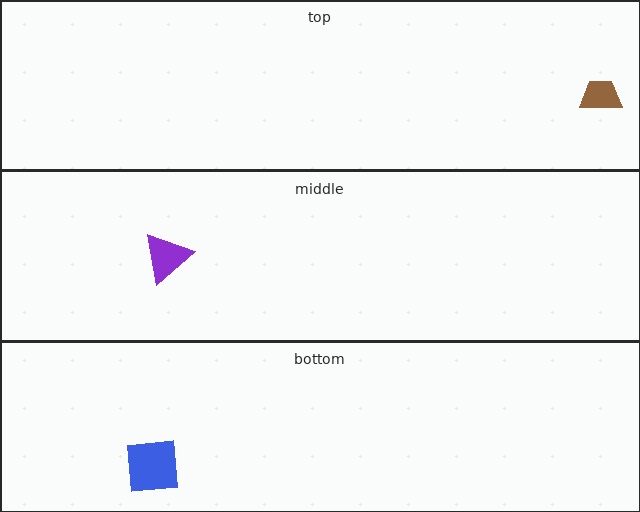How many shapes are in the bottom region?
1.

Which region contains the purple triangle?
The middle region.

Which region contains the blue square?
The bottom region.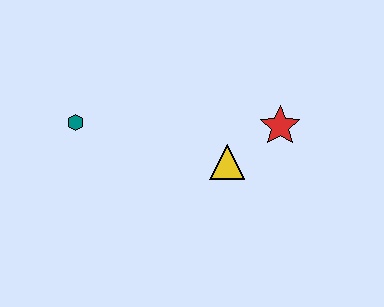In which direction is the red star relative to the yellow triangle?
The red star is to the right of the yellow triangle.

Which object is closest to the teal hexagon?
The yellow triangle is closest to the teal hexagon.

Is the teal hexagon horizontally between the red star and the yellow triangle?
No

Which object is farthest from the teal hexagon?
The red star is farthest from the teal hexagon.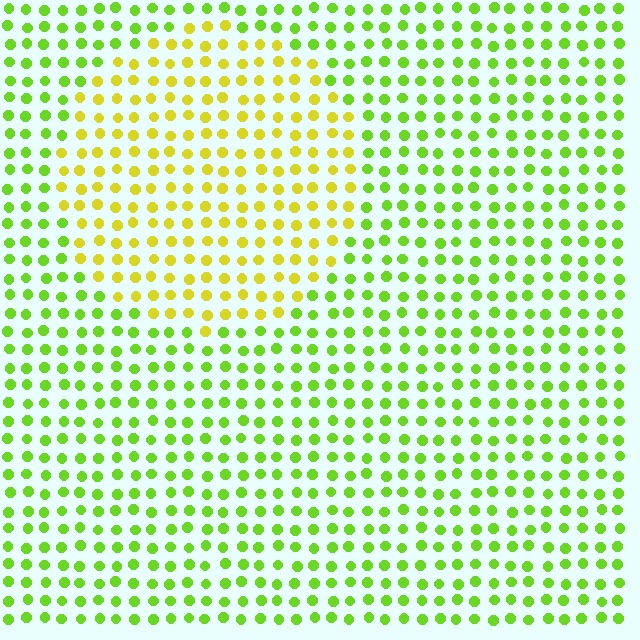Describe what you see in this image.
The image is filled with small lime elements in a uniform arrangement. A circle-shaped region is visible where the elements are tinted to a slightly different hue, forming a subtle color boundary.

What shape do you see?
I see a circle.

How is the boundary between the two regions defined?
The boundary is defined purely by a slight shift in hue (about 37 degrees). Spacing, size, and orientation are identical on both sides.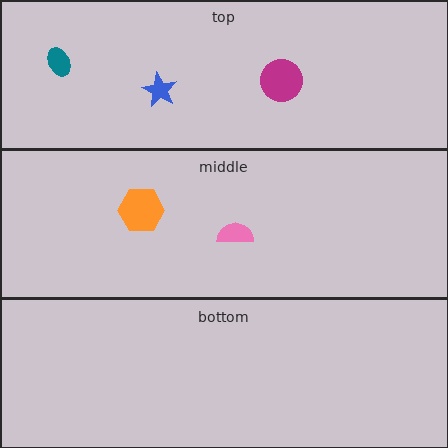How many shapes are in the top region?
3.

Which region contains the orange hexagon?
The middle region.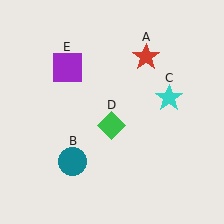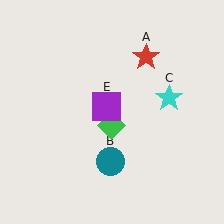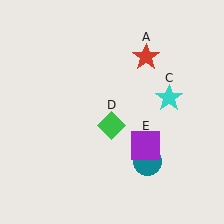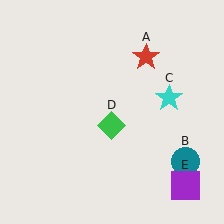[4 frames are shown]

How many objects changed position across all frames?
2 objects changed position: teal circle (object B), purple square (object E).